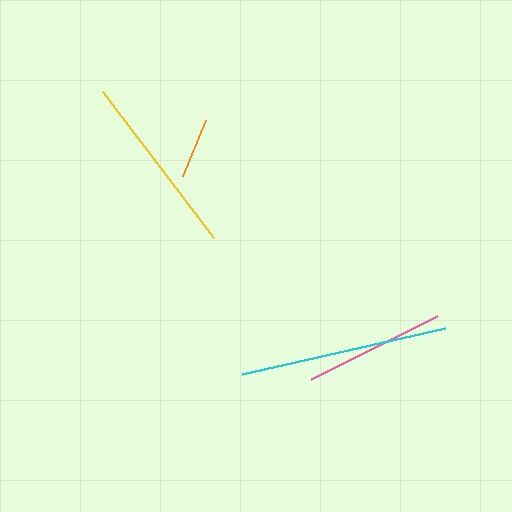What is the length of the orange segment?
The orange segment is approximately 61 pixels long.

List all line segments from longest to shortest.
From longest to shortest: cyan, yellow, pink, orange.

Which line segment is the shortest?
The orange line is the shortest at approximately 61 pixels.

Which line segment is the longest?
The cyan line is the longest at approximately 208 pixels.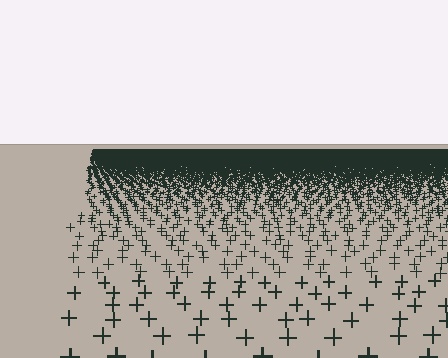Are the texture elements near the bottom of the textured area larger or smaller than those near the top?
Larger. Near the bottom, elements are closer to the viewer and appear at a bigger on-screen size.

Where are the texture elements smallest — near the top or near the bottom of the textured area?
Near the top.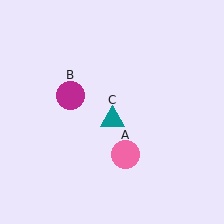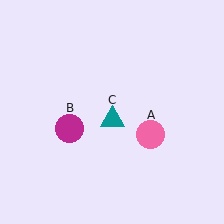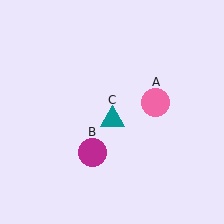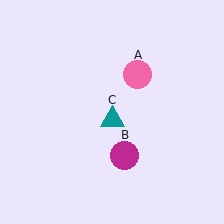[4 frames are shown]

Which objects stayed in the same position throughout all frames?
Teal triangle (object C) remained stationary.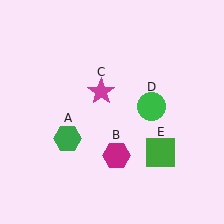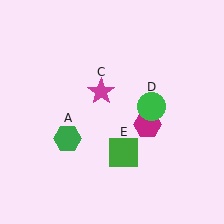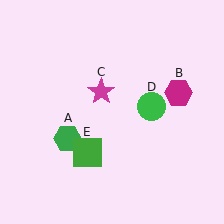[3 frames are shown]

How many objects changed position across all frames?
2 objects changed position: magenta hexagon (object B), green square (object E).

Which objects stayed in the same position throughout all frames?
Green hexagon (object A) and magenta star (object C) and green circle (object D) remained stationary.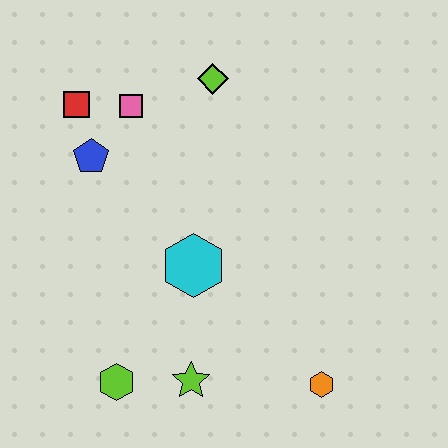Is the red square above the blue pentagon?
Yes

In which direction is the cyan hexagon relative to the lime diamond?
The cyan hexagon is below the lime diamond.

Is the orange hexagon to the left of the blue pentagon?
No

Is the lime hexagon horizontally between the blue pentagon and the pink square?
Yes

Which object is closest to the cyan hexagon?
The lime star is closest to the cyan hexagon.